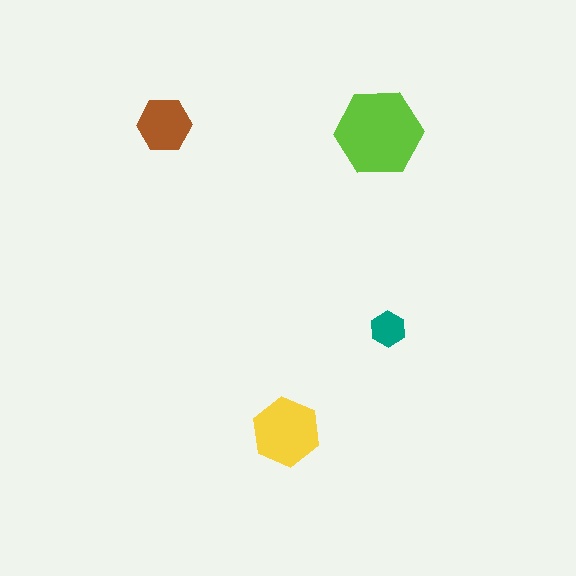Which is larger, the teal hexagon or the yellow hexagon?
The yellow one.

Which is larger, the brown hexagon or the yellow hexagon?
The yellow one.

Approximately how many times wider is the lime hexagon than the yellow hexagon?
About 1.5 times wider.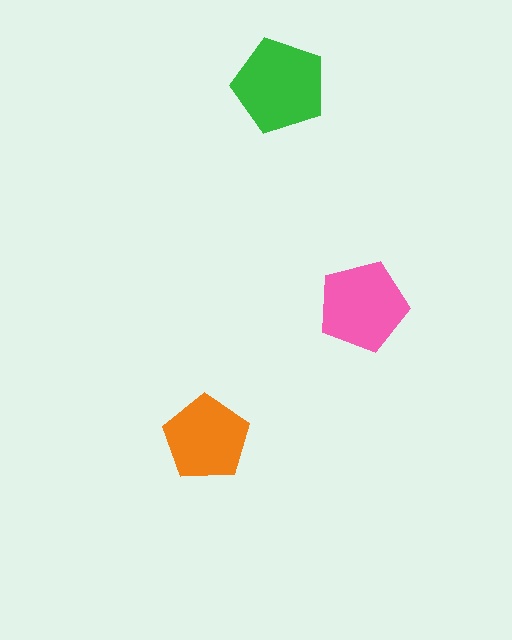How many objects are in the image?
There are 3 objects in the image.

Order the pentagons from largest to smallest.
the green one, the pink one, the orange one.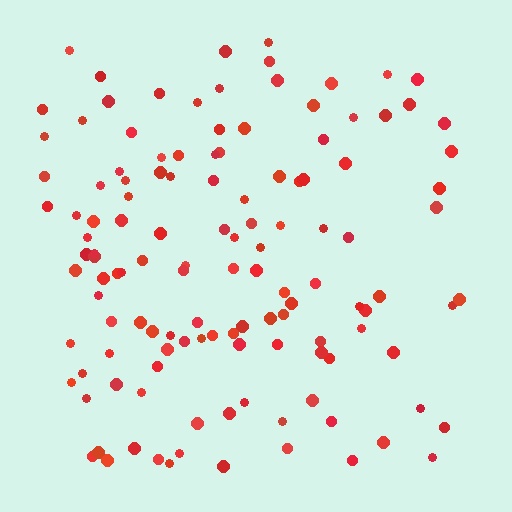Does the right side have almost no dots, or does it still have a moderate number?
Still a moderate number, just noticeably fewer than the left.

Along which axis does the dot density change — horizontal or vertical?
Horizontal.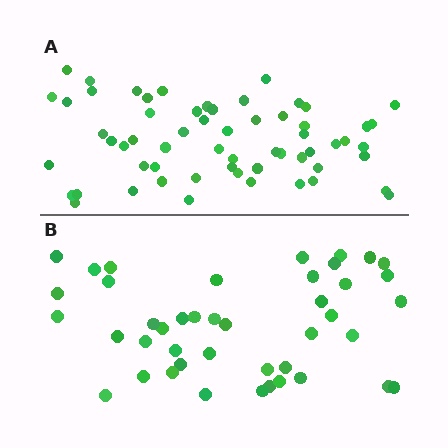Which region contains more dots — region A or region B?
Region A (the top region) has more dots.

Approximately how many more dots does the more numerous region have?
Region A has approximately 15 more dots than region B.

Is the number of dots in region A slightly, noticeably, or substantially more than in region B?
Region A has noticeably more, but not dramatically so. The ratio is roughly 1.4 to 1.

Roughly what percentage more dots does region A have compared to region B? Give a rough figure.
About 40% more.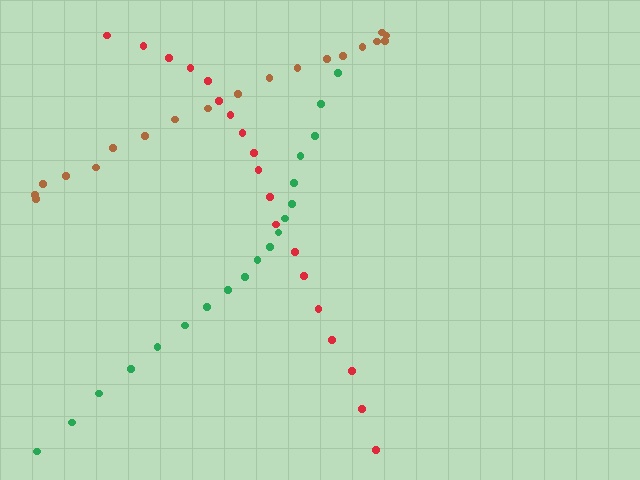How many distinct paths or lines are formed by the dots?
There are 3 distinct paths.